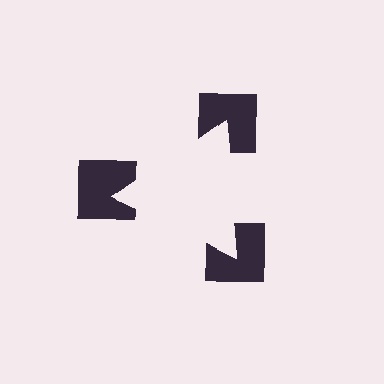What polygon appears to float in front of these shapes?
An illusory triangle — its edges are inferred from the aligned wedge cuts in the notched squares, not physically drawn.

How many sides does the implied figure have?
3 sides.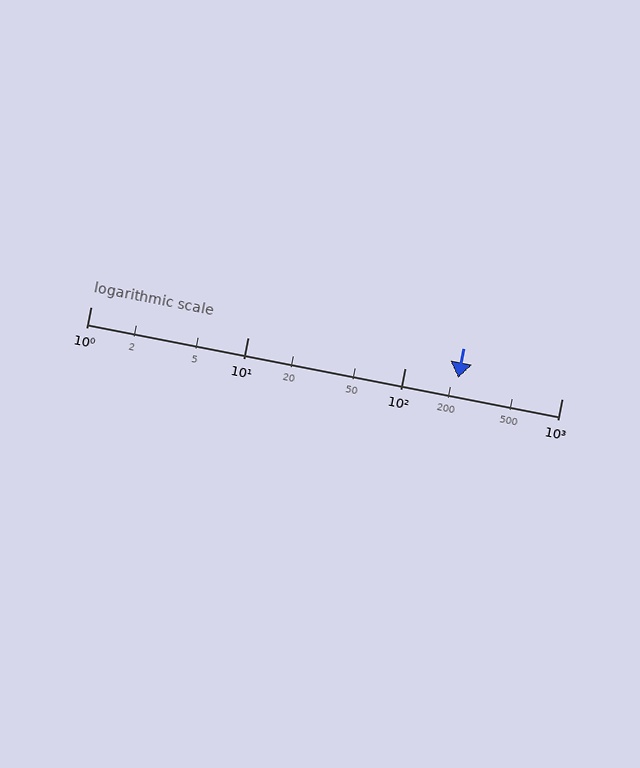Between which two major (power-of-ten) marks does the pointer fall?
The pointer is between 100 and 1000.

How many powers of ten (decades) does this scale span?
The scale spans 3 decades, from 1 to 1000.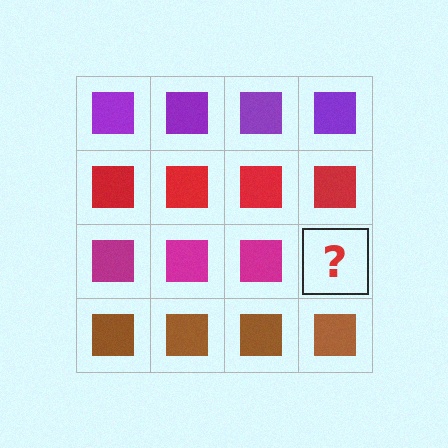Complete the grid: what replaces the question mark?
The question mark should be replaced with a magenta square.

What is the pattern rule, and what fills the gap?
The rule is that each row has a consistent color. The gap should be filled with a magenta square.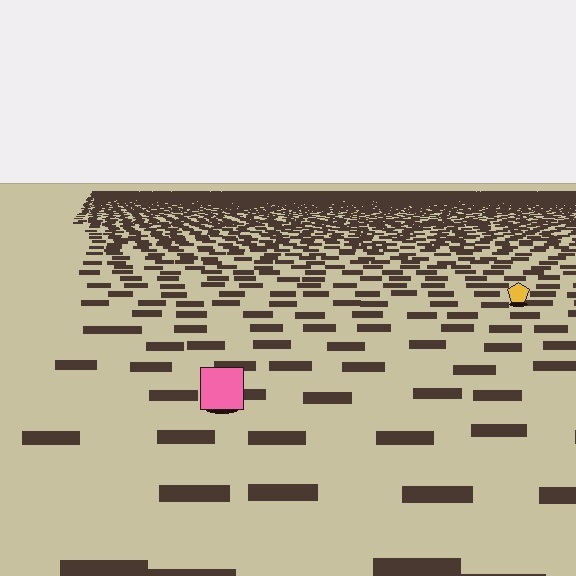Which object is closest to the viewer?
The pink square is closest. The texture marks near it are larger and more spread out.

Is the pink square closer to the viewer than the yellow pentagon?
Yes. The pink square is closer — you can tell from the texture gradient: the ground texture is coarser near it.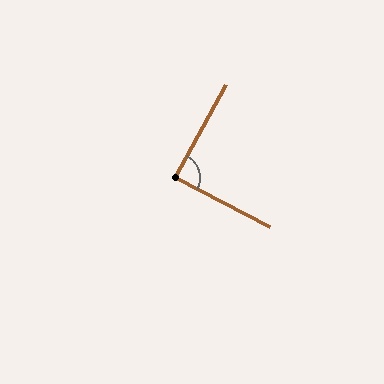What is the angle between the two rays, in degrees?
Approximately 89 degrees.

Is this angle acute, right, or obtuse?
It is approximately a right angle.